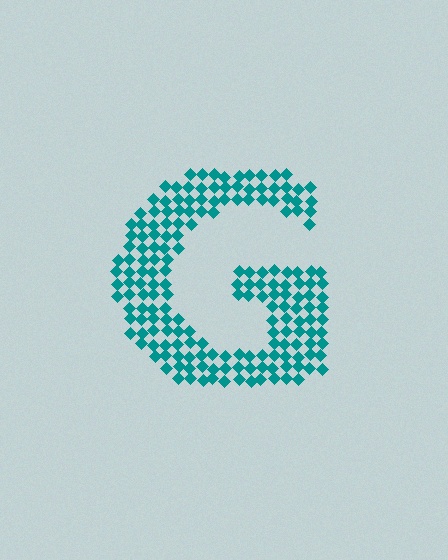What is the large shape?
The large shape is the letter G.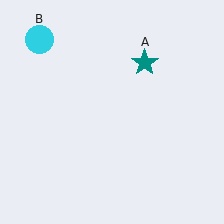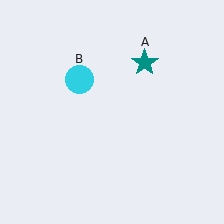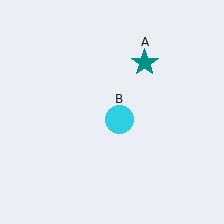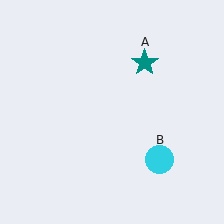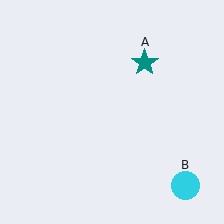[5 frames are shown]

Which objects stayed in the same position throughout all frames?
Teal star (object A) remained stationary.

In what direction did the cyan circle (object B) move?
The cyan circle (object B) moved down and to the right.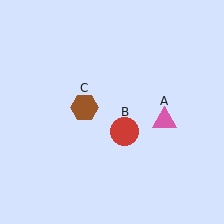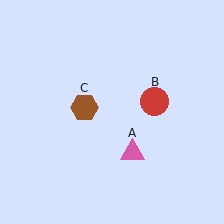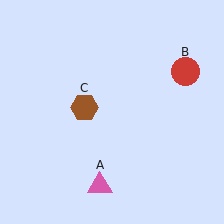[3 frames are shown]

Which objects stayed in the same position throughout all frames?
Brown hexagon (object C) remained stationary.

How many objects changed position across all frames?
2 objects changed position: pink triangle (object A), red circle (object B).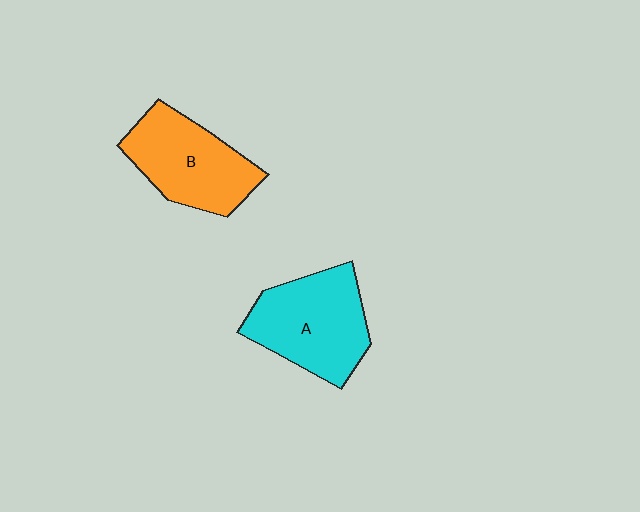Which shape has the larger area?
Shape A (cyan).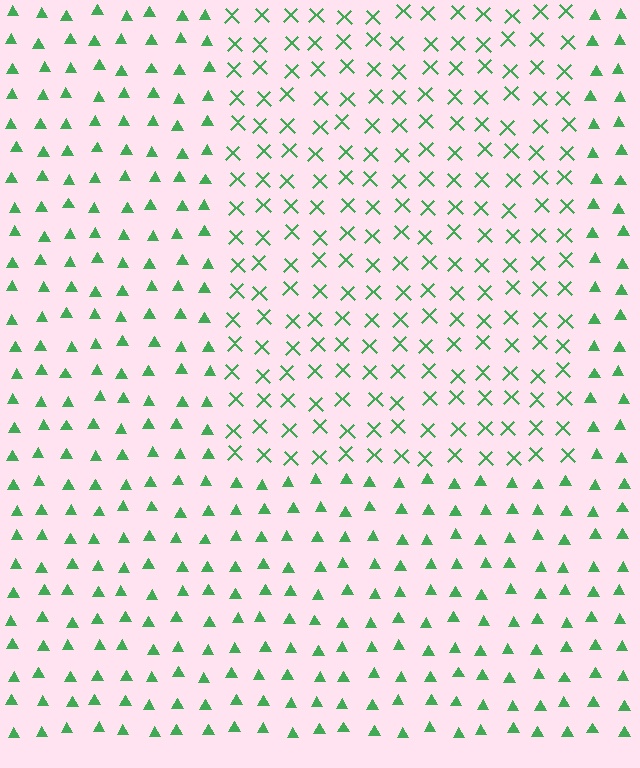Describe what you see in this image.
The image is filled with small green elements arranged in a uniform grid. A rectangle-shaped region contains X marks, while the surrounding area contains triangles. The boundary is defined purely by the change in element shape.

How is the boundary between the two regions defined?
The boundary is defined by a change in element shape: X marks inside vs. triangles outside. All elements share the same color and spacing.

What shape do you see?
I see a rectangle.